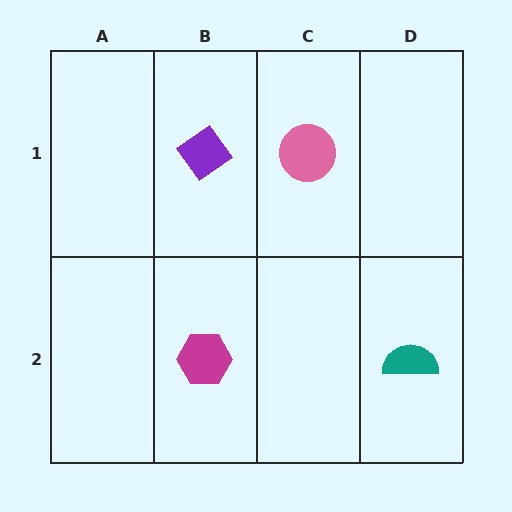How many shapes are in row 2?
2 shapes.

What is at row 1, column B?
A purple diamond.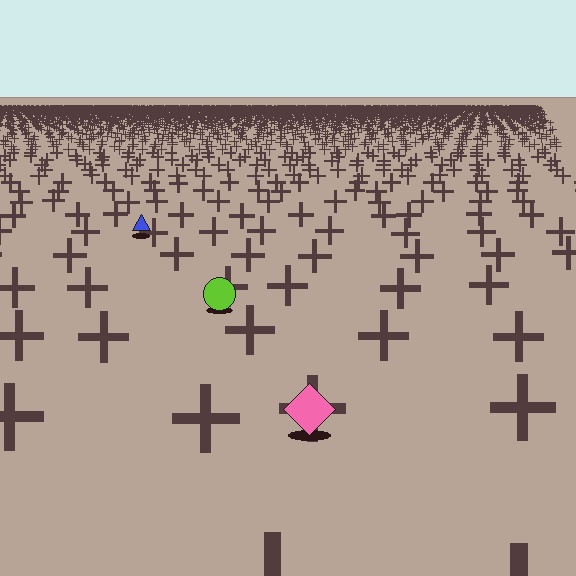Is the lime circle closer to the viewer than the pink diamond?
No. The pink diamond is closer — you can tell from the texture gradient: the ground texture is coarser near it.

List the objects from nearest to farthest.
From nearest to farthest: the pink diamond, the lime circle, the blue triangle.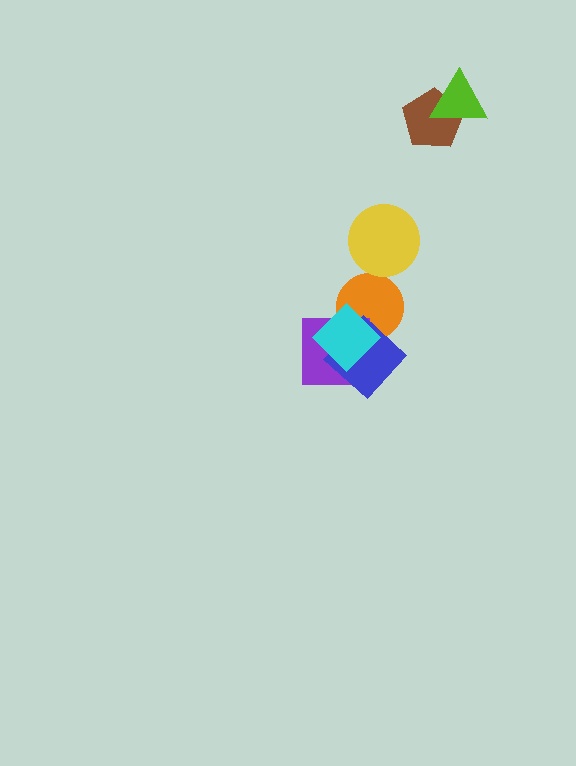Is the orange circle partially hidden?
Yes, it is partially covered by another shape.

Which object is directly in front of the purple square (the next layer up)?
The blue diamond is directly in front of the purple square.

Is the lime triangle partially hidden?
No, no other shape covers it.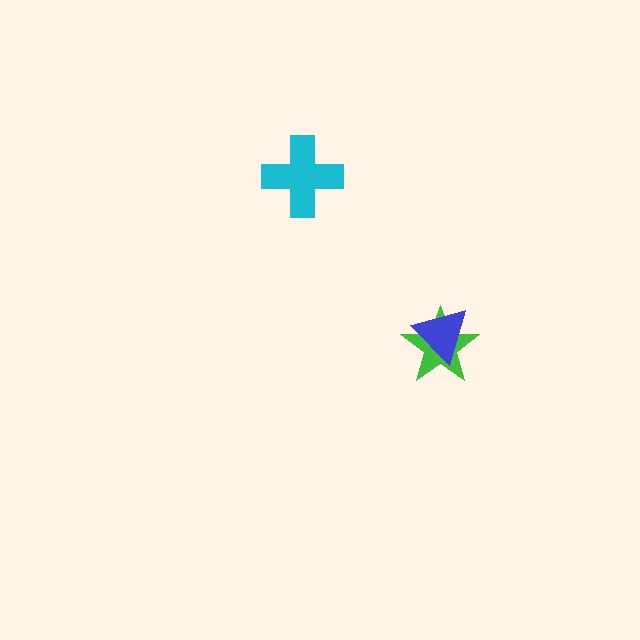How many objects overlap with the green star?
1 object overlaps with the green star.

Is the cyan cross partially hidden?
No, no other shape covers it.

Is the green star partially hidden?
Yes, it is partially covered by another shape.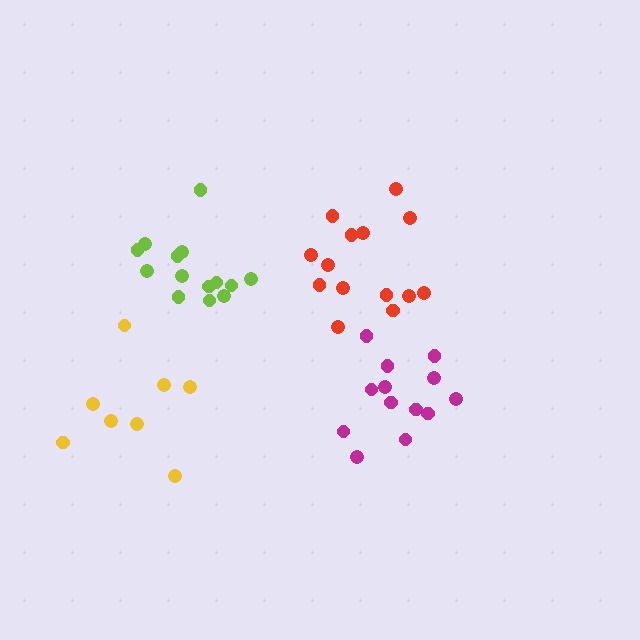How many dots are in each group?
Group 1: 8 dots, Group 2: 14 dots, Group 3: 14 dots, Group 4: 13 dots (49 total).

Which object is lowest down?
The yellow cluster is bottommost.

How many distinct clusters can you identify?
There are 4 distinct clusters.